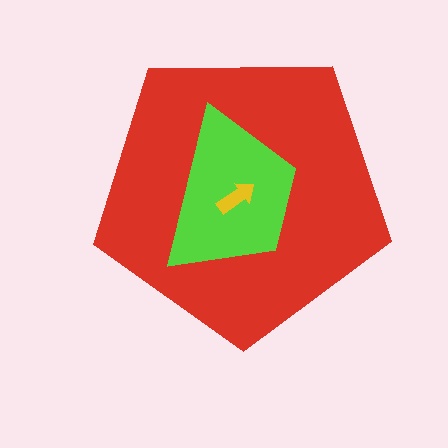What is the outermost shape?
The red pentagon.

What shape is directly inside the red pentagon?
The lime trapezoid.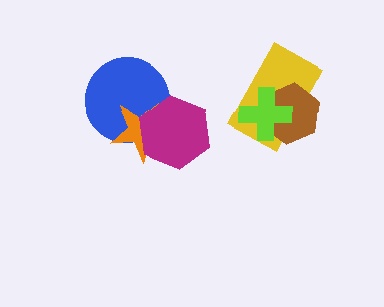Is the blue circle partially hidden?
Yes, it is partially covered by another shape.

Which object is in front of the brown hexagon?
The lime cross is in front of the brown hexagon.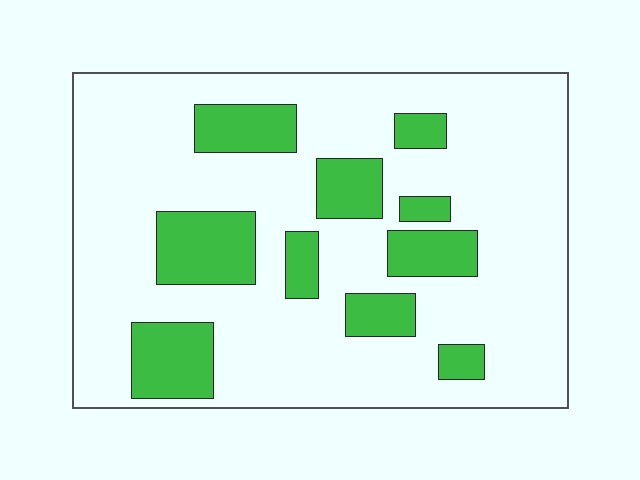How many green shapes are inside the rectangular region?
10.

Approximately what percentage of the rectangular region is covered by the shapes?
Approximately 20%.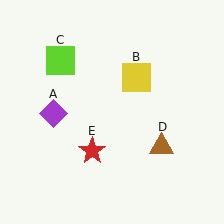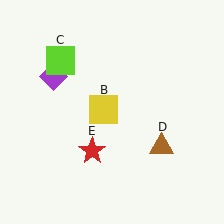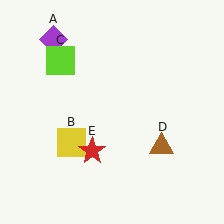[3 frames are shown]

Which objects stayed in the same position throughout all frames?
Lime square (object C) and brown triangle (object D) and red star (object E) remained stationary.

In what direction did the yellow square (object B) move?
The yellow square (object B) moved down and to the left.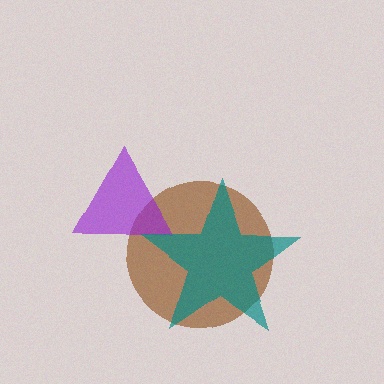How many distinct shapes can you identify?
There are 3 distinct shapes: a brown circle, a purple triangle, a teal star.